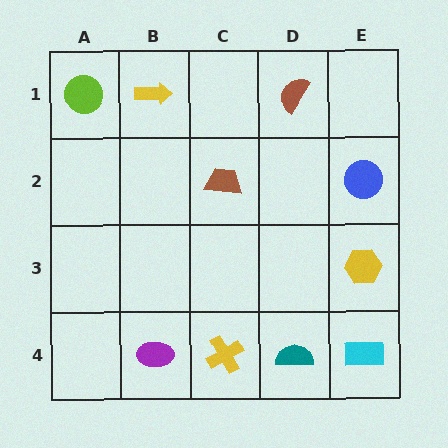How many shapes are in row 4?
4 shapes.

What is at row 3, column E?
A yellow hexagon.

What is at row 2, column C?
A brown trapezoid.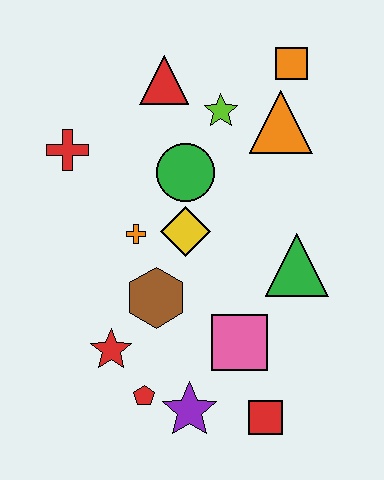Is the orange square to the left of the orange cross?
No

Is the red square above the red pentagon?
No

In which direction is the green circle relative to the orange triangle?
The green circle is to the left of the orange triangle.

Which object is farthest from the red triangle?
The red square is farthest from the red triangle.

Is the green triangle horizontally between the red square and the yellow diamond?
No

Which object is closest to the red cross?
The orange cross is closest to the red cross.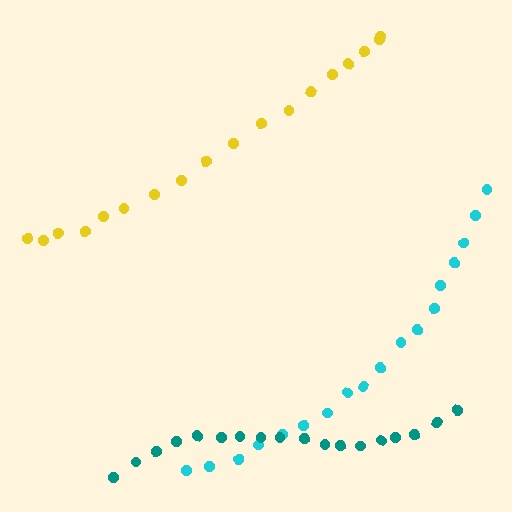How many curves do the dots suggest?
There are 3 distinct paths.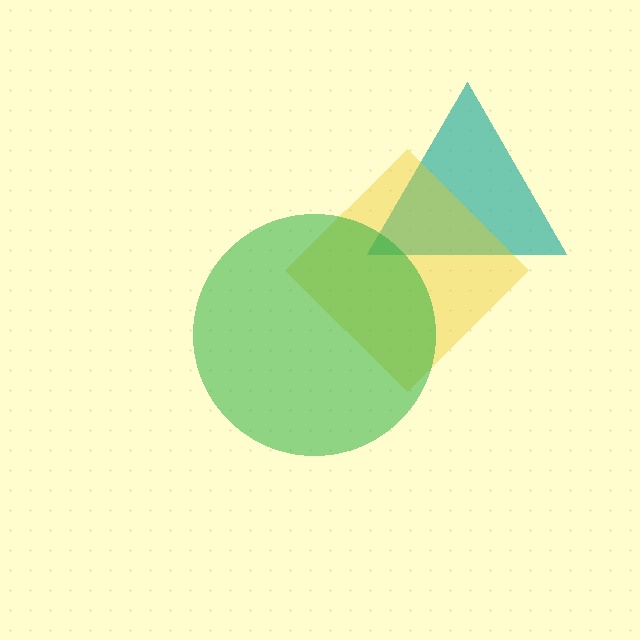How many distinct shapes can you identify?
There are 3 distinct shapes: a teal triangle, a yellow diamond, a green circle.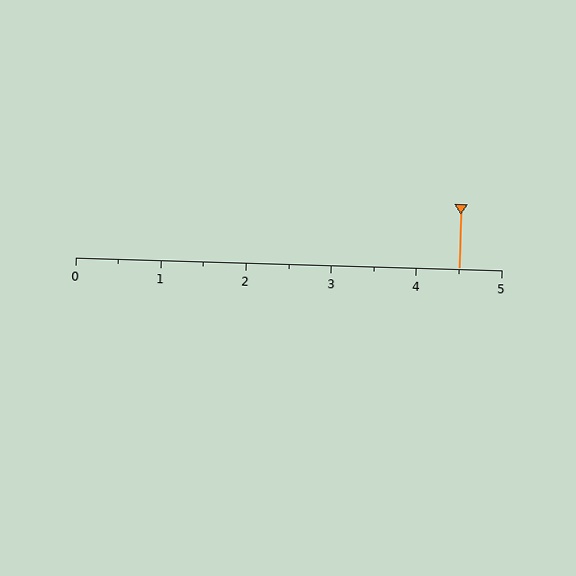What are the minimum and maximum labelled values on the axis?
The axis runs from 0 to 5.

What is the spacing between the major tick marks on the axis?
The major ticks are spaced 1 apart.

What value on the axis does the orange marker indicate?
The marker indicates approximately 4.5.